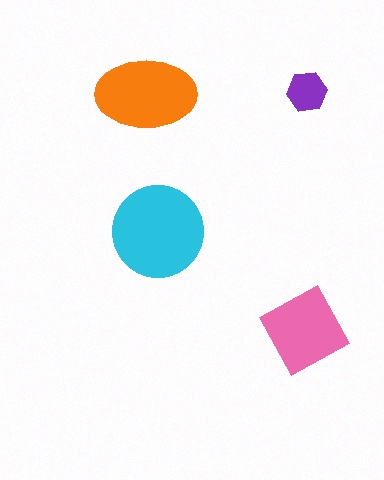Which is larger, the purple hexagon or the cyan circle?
The cyan circle.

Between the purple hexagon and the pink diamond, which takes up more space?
The pink diamond.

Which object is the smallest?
The purple hexagon.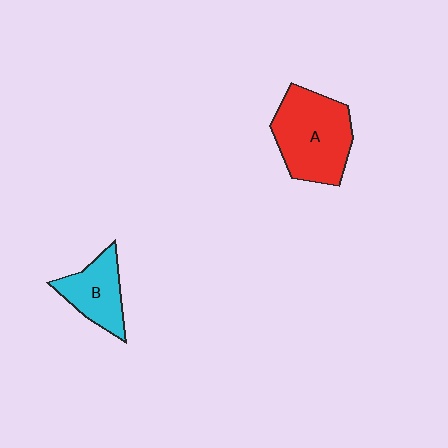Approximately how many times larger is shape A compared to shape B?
Approximately 1.7 times.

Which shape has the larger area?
Shape A (red).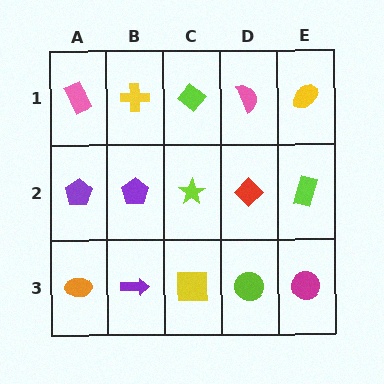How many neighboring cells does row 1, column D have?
3.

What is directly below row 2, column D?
A lime circle.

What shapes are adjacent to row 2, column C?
A lime diamond (row 1, column C), a yellow square (row 3, column C), a purple pentagon (row 2, column B), a red diamond (row 2, column D).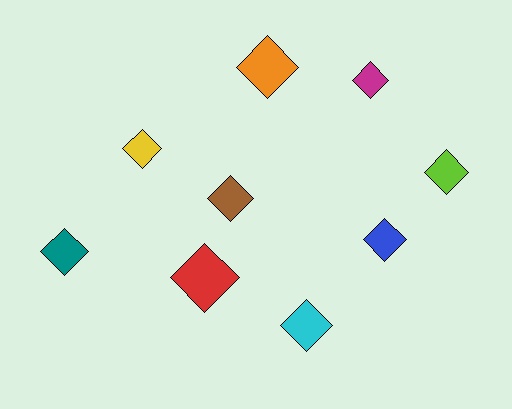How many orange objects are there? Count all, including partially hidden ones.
There is 1 orange object.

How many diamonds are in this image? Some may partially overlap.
There are 9 diamonds.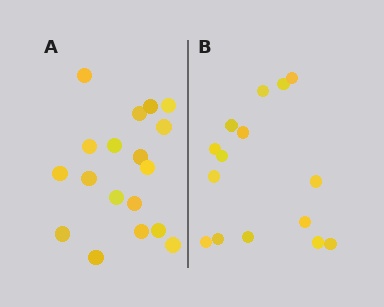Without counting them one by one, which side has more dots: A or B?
Region A (the left region) has more dots.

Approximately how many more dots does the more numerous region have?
Region A has just a few more — roughly 2 or 3 more dots than region B.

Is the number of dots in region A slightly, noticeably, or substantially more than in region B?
Region A has only slightly more — the two regions are fairly close. The ratio is roughly 1.2 to 1.